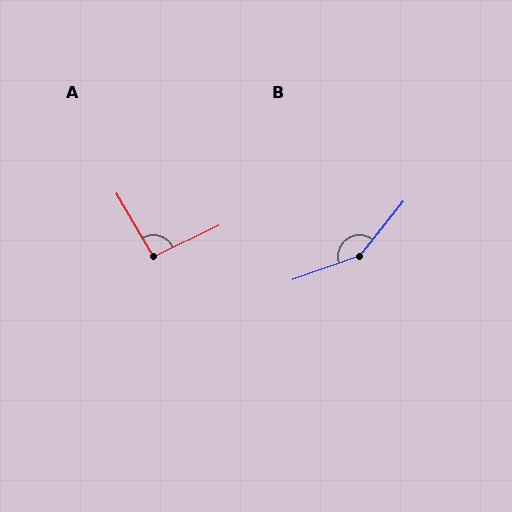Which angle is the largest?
B, at approximately 148 degrees.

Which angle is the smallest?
A, at approximately 95 degrees.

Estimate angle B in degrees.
Approximately 148 degrees.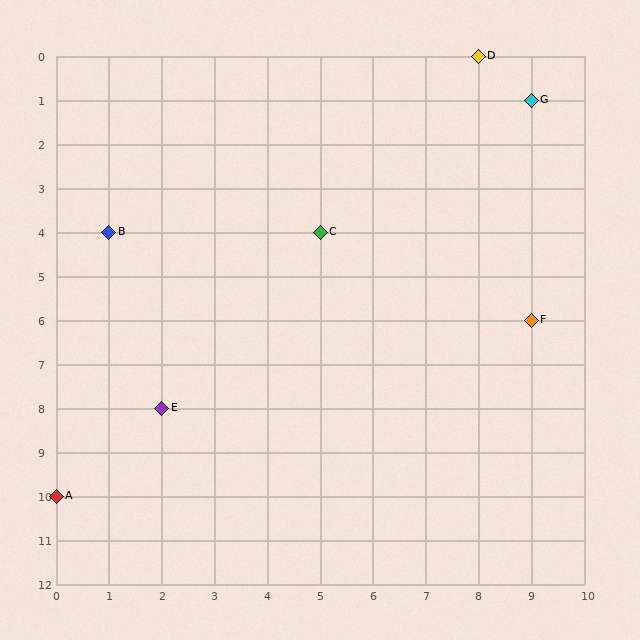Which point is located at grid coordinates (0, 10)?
Point A is at (0, 10).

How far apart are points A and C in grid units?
Points A and C are 5 columns and 6 rows apart (about 7.8 grid units diagonally).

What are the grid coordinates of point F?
Point F is at grid coordinates (9, 6).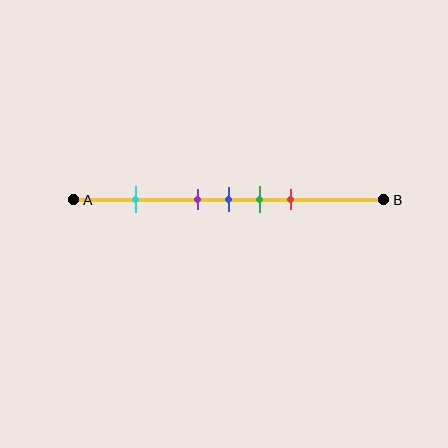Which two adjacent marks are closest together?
The purple and blue marks are the closest adjacent pair.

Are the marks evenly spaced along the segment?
No, the marks are not evenly spaced.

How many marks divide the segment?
There are 5 marks dividing the segment.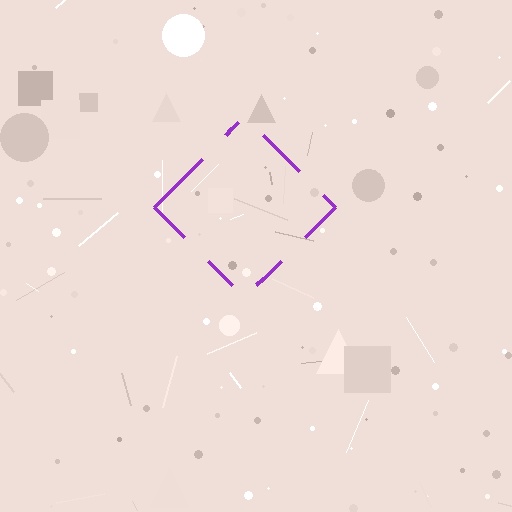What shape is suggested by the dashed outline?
The dashed outline suggests a diamond.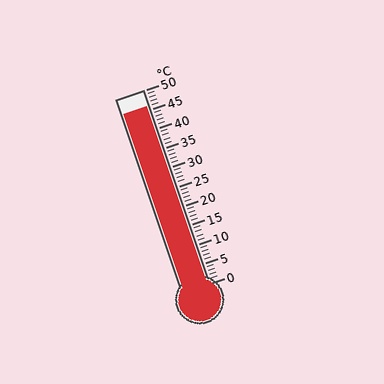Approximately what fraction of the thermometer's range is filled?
The thermometer is filled to approximately 90% of its range.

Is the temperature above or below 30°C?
The temperature is above 30°C.